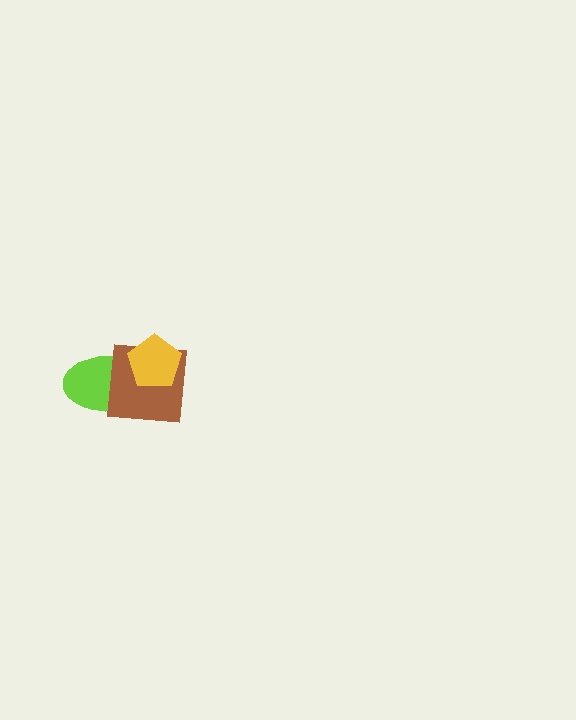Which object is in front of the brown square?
The yellow pentagon is in front of the brown square.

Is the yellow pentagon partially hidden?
No, no other shape covers it.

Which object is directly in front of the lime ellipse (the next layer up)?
The brown square is directly in front of the lime ellipse.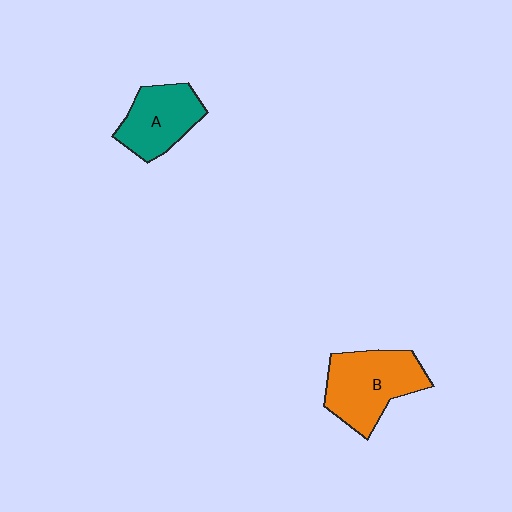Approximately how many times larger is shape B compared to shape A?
Approximately 1.3 times.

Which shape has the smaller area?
Shape A (teal).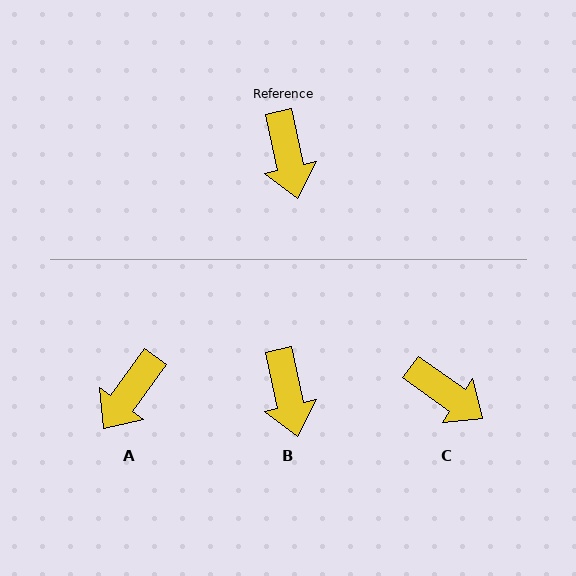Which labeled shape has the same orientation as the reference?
B.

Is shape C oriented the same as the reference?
No, it is off by about 42 degrees.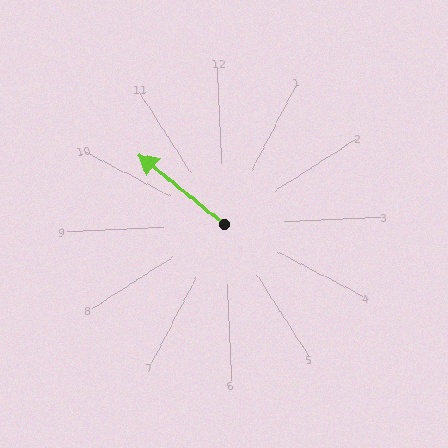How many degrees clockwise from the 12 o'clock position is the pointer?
Approximately 312 degrees.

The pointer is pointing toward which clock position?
Roughly 10 o'clock.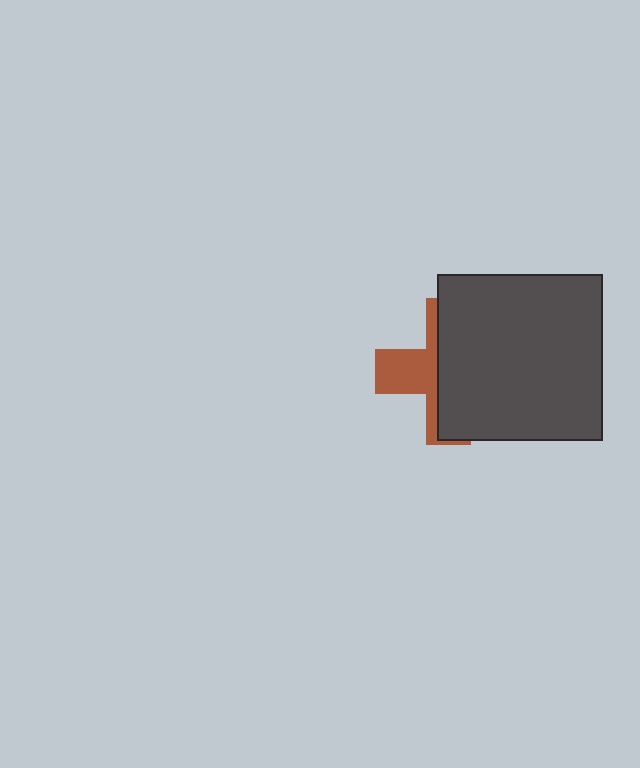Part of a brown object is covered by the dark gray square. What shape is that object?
It is a cross.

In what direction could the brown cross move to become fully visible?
The brown cross could move left. That would shift it out from behind the dark gray square entirely.